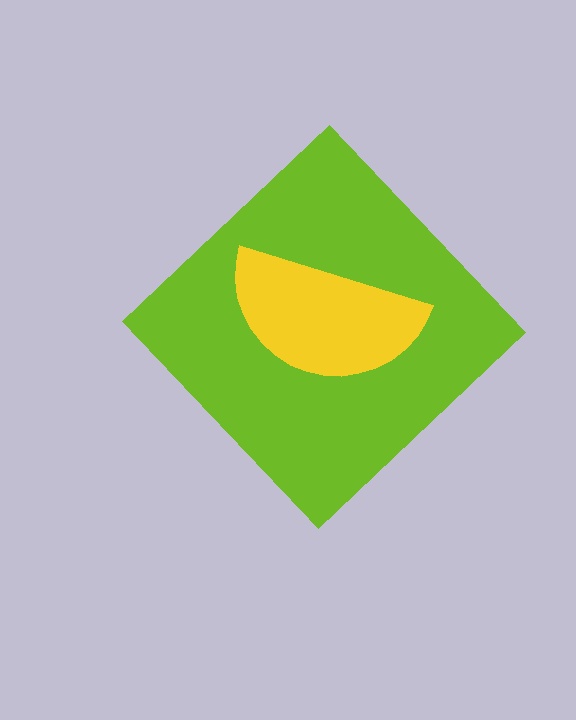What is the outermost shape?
The lime diamond.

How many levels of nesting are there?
2.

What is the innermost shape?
The yellow semicircle.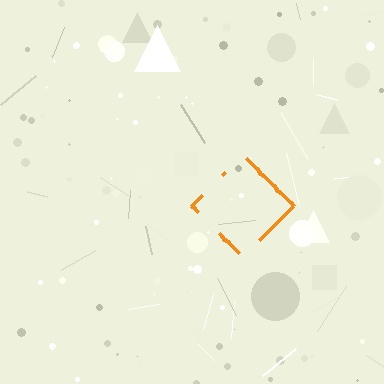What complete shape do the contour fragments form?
The contour fragments form a diamond.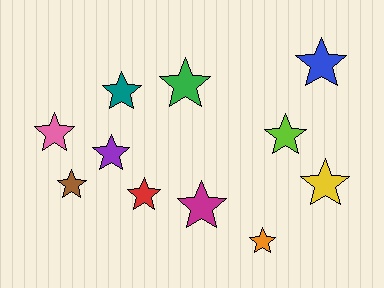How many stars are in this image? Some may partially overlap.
There are 11 stars.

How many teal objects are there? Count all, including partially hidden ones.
There is 1 teal object.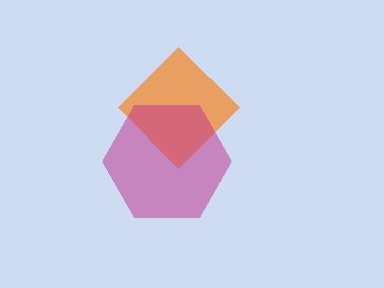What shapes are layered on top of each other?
The layered shapes are: an orange diamond, a magenta hexagon.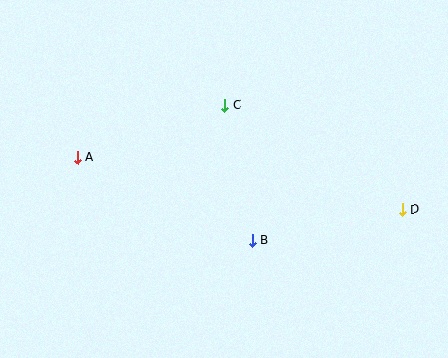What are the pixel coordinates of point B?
Point B is at (252, 240).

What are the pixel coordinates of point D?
Point D is at (402, 210).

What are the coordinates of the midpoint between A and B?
The midpoint between A and B is at (165, 199).